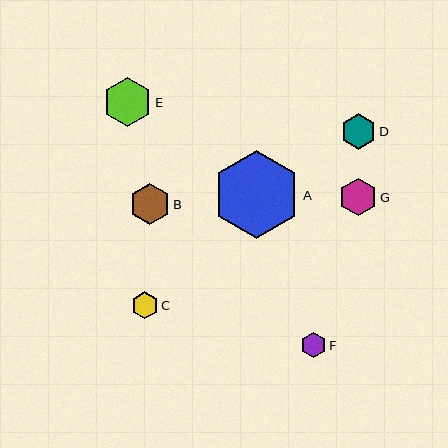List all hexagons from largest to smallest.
From largest to smallest: A, E, B, G, D, C, F.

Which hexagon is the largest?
Hexagon A is the largest with a size of approximately 88 pixels.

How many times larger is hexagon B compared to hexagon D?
Hexagon B is approximately 1.2 times the size of hexagon D.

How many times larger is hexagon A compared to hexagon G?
Hexagon A is approximately 2.3 times the size of hexagon G.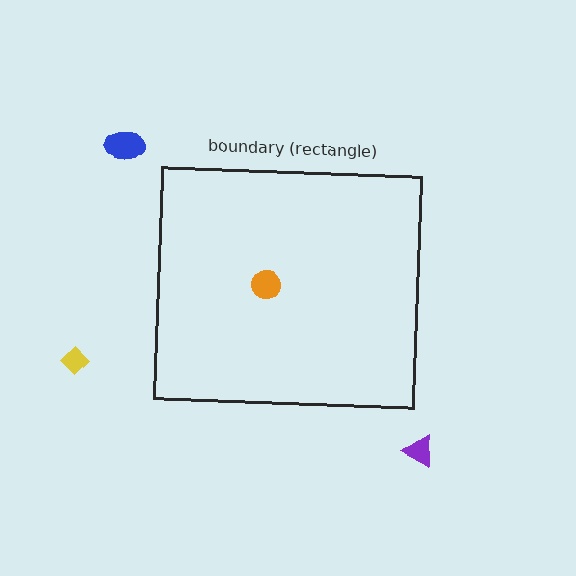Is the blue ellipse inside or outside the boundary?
Outside.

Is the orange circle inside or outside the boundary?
Inside.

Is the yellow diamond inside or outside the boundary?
Outside.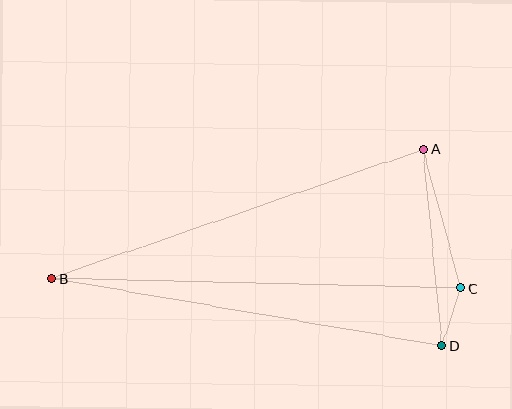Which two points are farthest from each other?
Points B and C are farthest from each other.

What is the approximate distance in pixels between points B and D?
The distance between B and D is approximately 396 pixels.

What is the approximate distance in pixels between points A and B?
The distance between A and B is approximately 393 pixels.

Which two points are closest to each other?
Points C and D are closest to each other.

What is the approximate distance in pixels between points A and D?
The distance between A and D is approximately 198 pixels.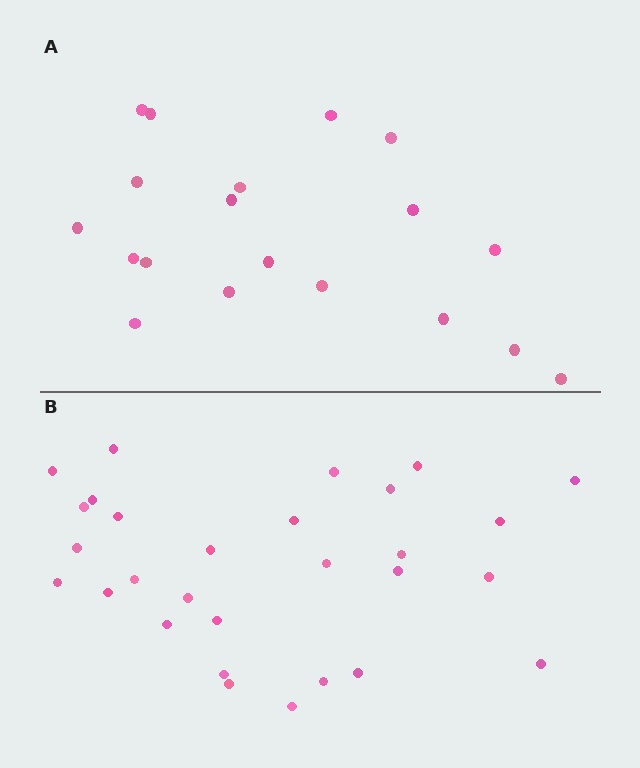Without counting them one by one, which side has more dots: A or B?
Region B (the bottom region) has more dots.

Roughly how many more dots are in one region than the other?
Region B has roughly 10 or so more dots than region A.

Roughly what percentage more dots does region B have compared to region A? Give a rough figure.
About 55% more.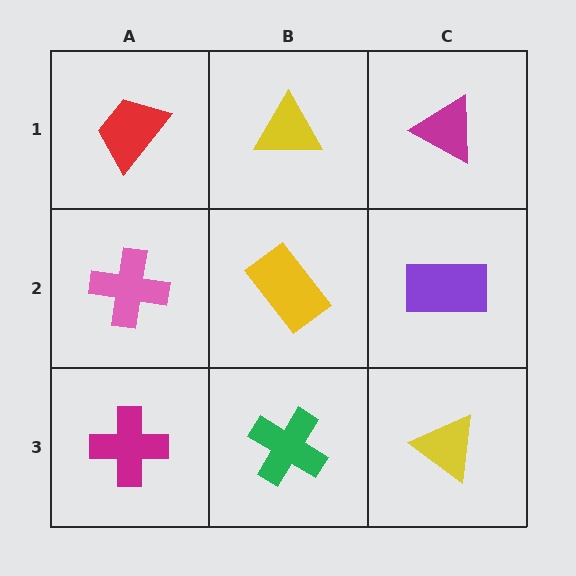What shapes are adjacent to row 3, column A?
A pink cross (row 2, column A), a green cross (row 3, column B).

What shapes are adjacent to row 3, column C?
A purple rectangle (row 2, column C), a green cross (row 3, column B).